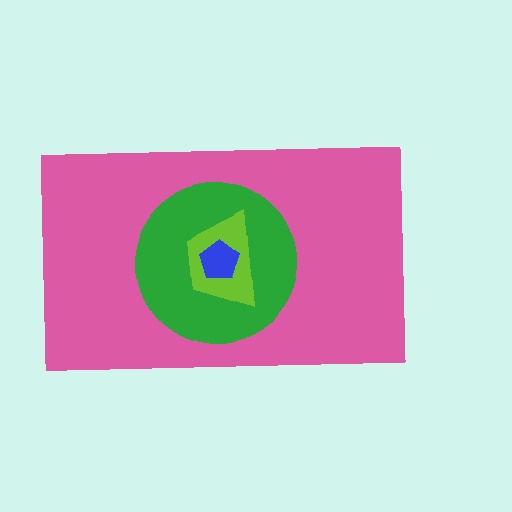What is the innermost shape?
The blue pentagon.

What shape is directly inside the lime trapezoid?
The blue pentagon.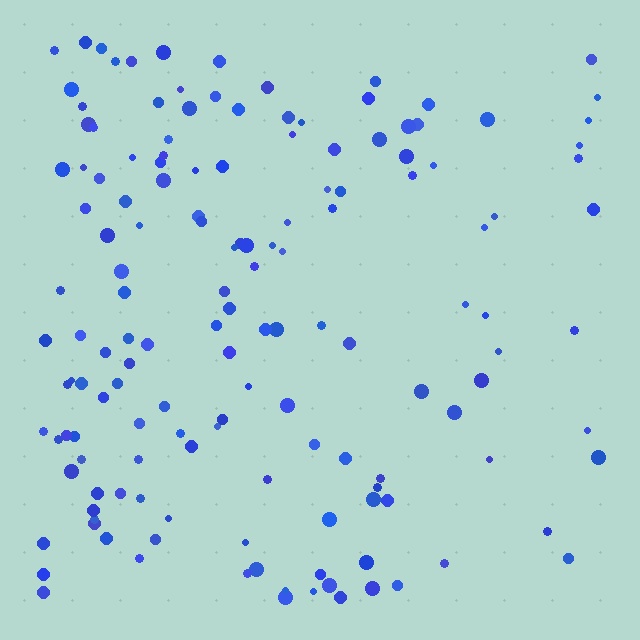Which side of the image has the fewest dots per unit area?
The right.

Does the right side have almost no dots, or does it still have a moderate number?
Still a moderate number, just noticeably fewer than the left.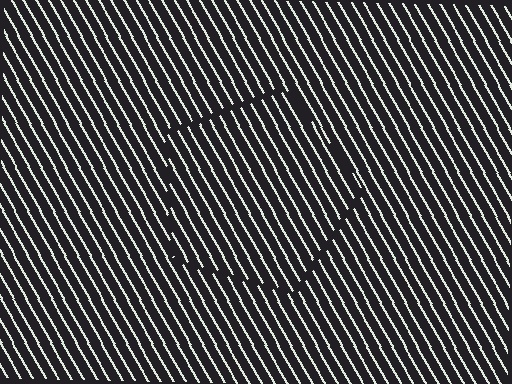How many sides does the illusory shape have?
5 sides — the line-ends trace a pentagon.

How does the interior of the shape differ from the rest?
The interior of the shape contains the same grating, shifted by half a period — the contour is defined by the phase discontinuity where line-ends from the inner and outer gratings abut.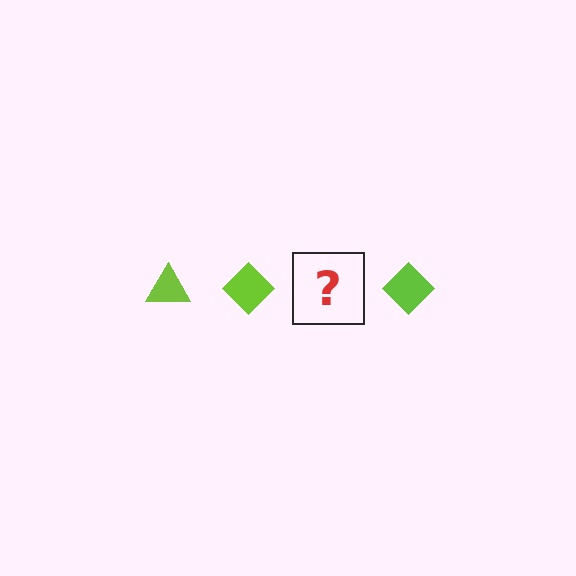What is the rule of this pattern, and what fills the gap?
The rule is that the pattern cycles through triangle, diamond shapes in lime. The gap should be filled with a lime triangle.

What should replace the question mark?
The question mark should be replaced with a lime triangle.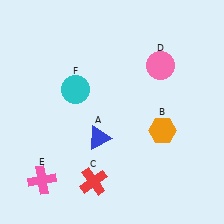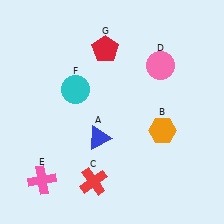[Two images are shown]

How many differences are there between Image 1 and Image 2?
There is 1 difference between the two images.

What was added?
A red pentagon (G) was added in Image 2.